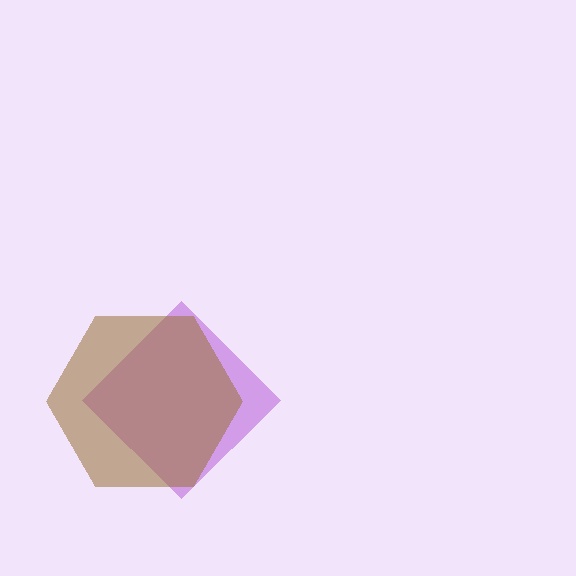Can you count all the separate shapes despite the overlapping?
Yes, there are 2 separate shapes.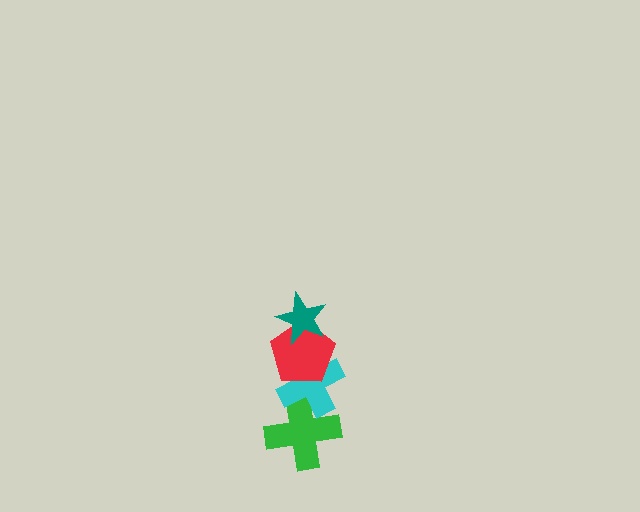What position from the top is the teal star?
The teal star is 1st from the top.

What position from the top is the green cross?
The green cross is 4th from the top.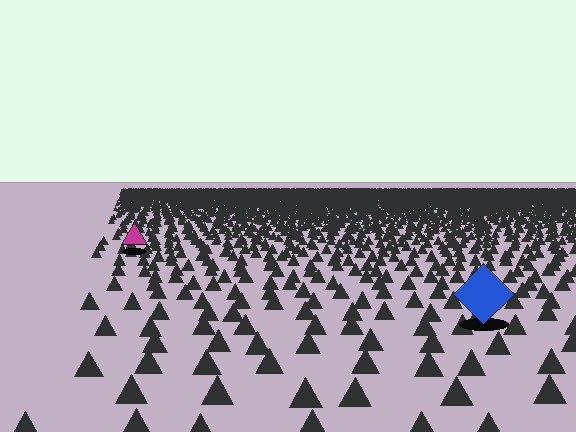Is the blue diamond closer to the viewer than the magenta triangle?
Yes. The blue diamond is closer — you can tell from the texture gradient: the ground texture is coarser near it.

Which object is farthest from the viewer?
The magenta triangle is farthest from the viewer. It appears smaller and the ground texture around it is denser.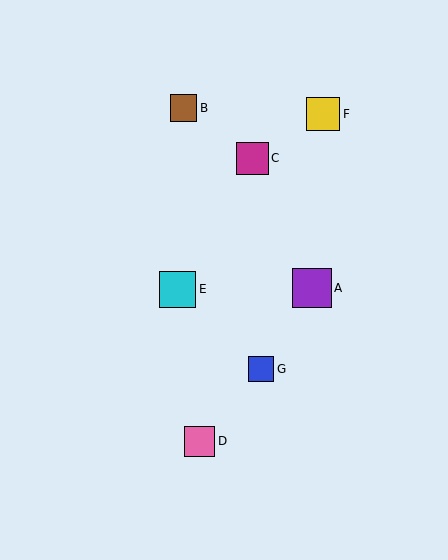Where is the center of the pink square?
The center of the pink square is at (199, 441).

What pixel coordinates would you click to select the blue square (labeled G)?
Click at (261, 369) to select the blue square G.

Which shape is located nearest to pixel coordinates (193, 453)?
The pink square (labeled D) at (199, 441) is nearest to that location.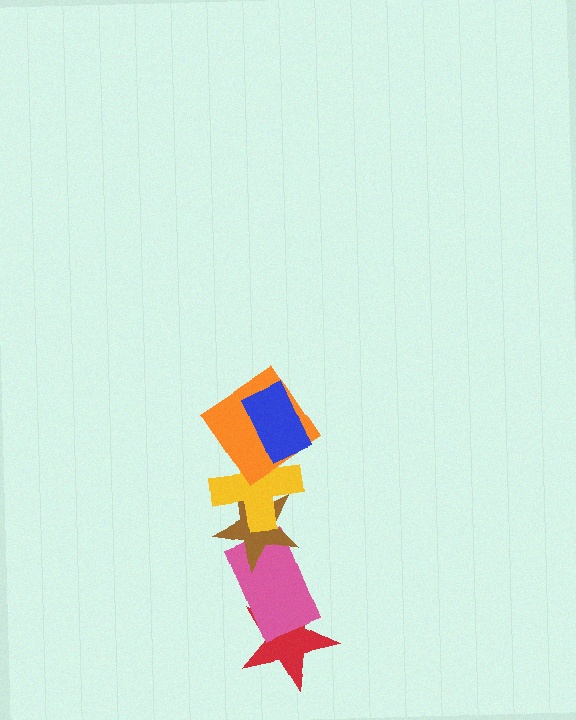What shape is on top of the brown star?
The yellow cross is on top of the brown star.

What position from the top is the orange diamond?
The orange diamond is 2nd from the top.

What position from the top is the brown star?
The brown star is 4th from the top.